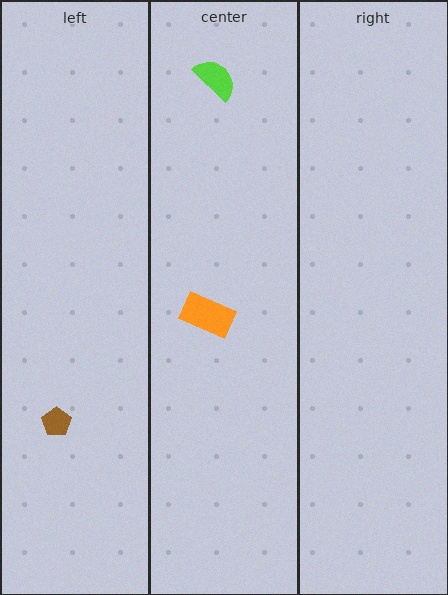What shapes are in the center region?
The lime semicircle, the orange rectangle.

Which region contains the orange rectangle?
The center region.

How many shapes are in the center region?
2.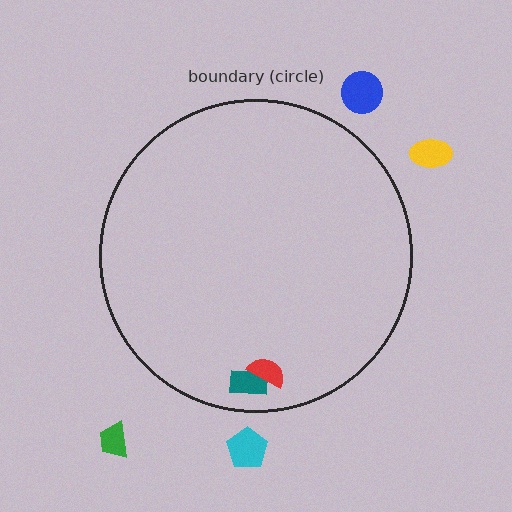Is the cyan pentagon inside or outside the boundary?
Outside.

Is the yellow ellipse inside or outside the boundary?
Outside.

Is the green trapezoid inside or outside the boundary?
Outside.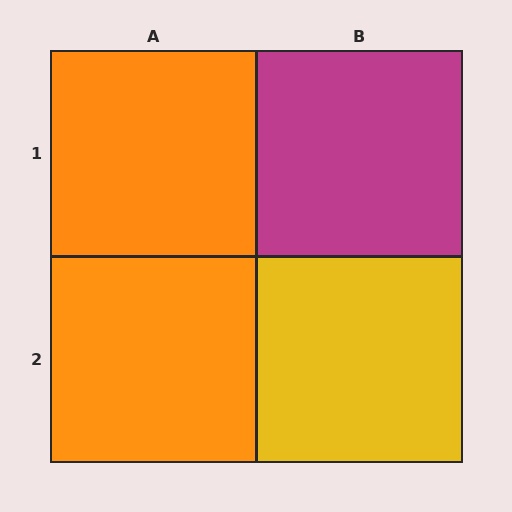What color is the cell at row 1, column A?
Orange.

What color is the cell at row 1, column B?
Magenta.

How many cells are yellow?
1 cell is yellow.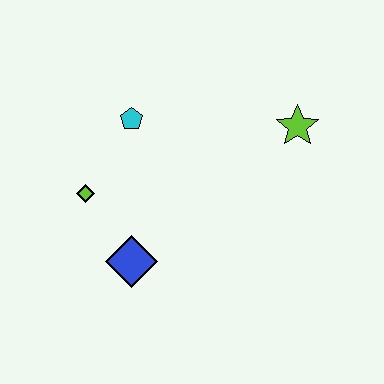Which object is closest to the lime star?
The cyan pentagon is closest to the lime star.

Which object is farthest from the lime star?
The lime diamond is farthest from the lime star.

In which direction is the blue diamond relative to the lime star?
The blue diamond is to the left of the lime star.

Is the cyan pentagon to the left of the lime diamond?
No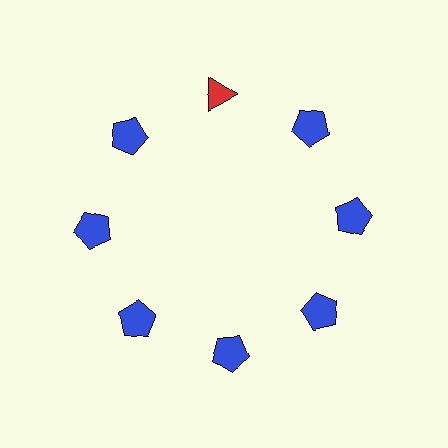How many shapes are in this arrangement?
There are 8 shapes arranged in a ring pattern.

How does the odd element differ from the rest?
It differs in both color (red instead of blue) and shape (triangle instead of pentagon).